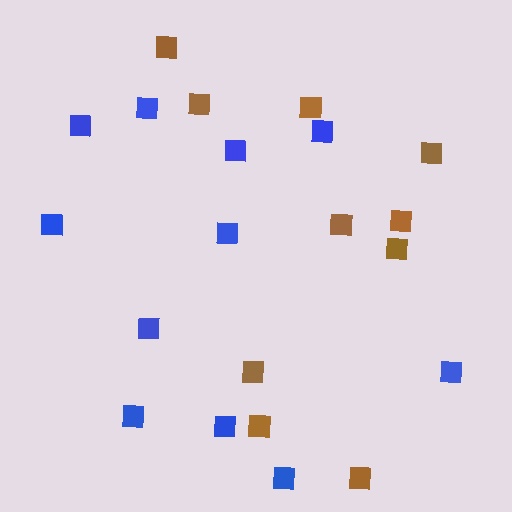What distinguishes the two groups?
There are 2 groups: one group of blue squares (11) and one group of brown squares (10).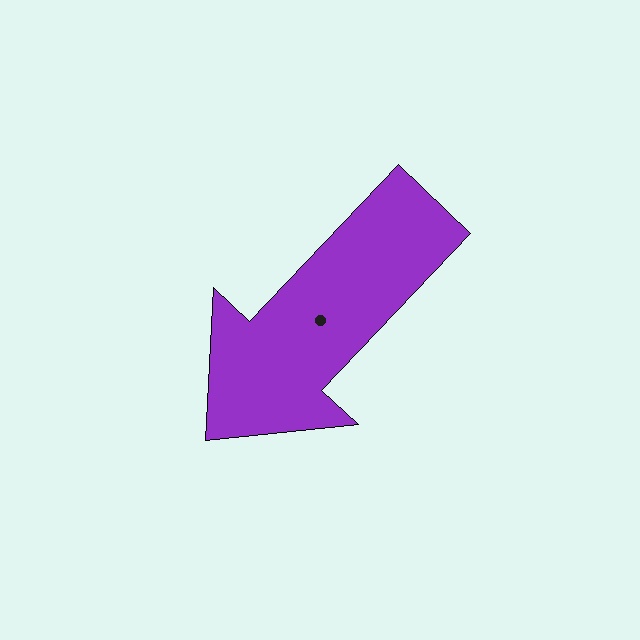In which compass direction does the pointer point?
Southwest.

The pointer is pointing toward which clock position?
Roughly 7 o'clock.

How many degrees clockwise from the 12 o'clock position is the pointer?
Approximately 223 degrees.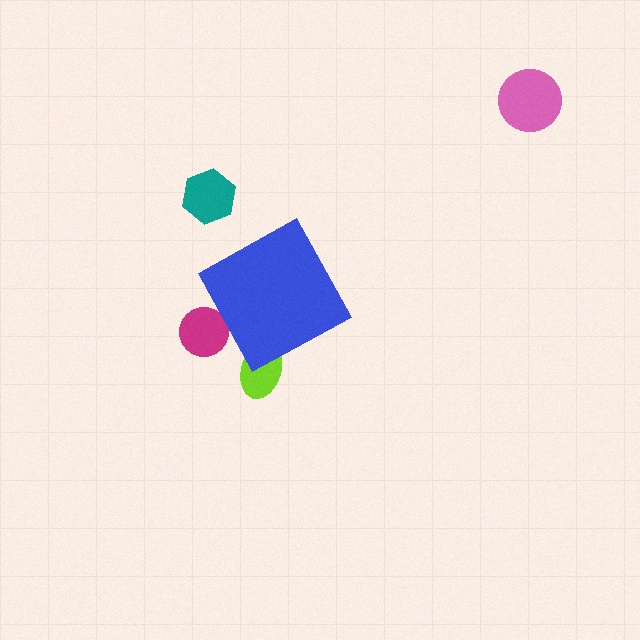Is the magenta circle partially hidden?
Yes, the magenta circle is partially hidden behind the blue diamond.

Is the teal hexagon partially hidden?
No, the teal hexagon is fully visible.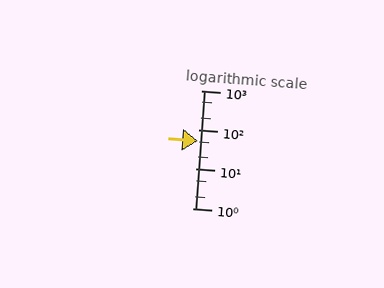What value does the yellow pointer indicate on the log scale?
The pointer indicates approximately 51.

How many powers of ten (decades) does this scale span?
The scale spans 3 decades, from 1 to 1000.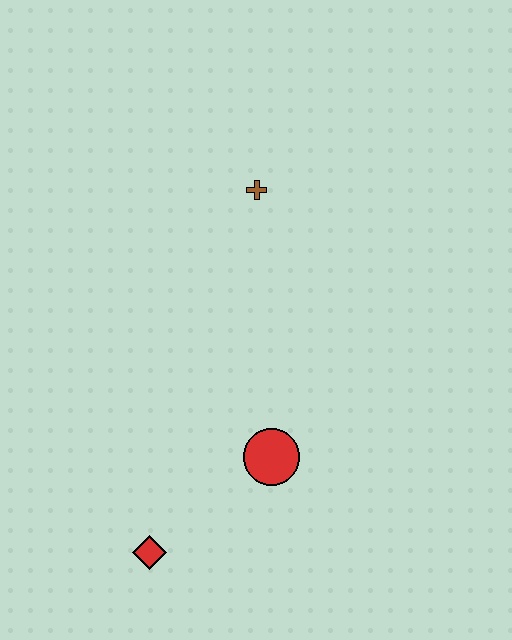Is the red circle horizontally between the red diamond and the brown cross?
No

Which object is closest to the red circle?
The red diamond is closest to the red circle.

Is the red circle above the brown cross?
No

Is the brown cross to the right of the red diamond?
Yes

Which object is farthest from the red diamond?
The brown cross is farthest from the red diamond.